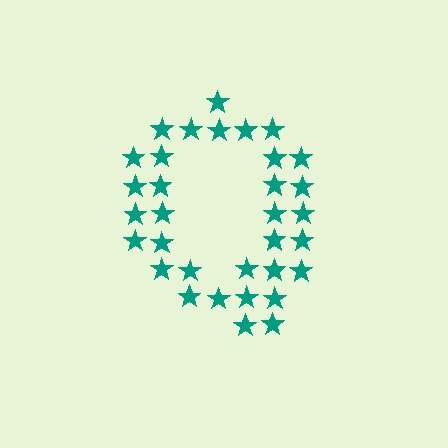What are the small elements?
The small elements are stars.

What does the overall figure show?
The overall figure shows the letter Q.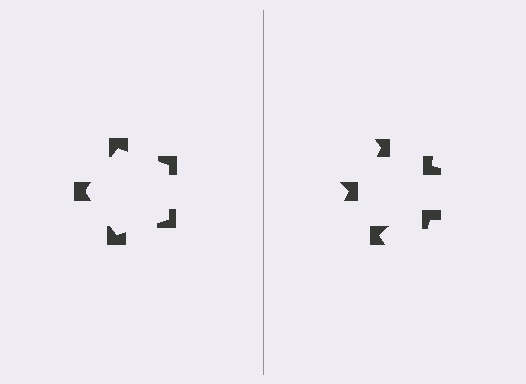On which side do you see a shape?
An illusory pentagon appears on the left side. On the right side the wedge cuts are rotated, so no coherent shape forms.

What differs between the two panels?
The notched squares are positioned identically on both sides; only the wedge orientations differ. On the left they align to a pentagon; on the right they are misaligned.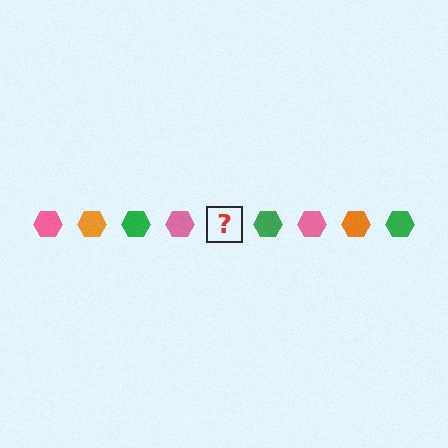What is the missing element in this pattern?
The missing element is an orange hexagon.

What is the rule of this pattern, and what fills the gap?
The rule is that the pattern cycles through pink, orange, green hexagons. The gap should be filled with an orange hexagon.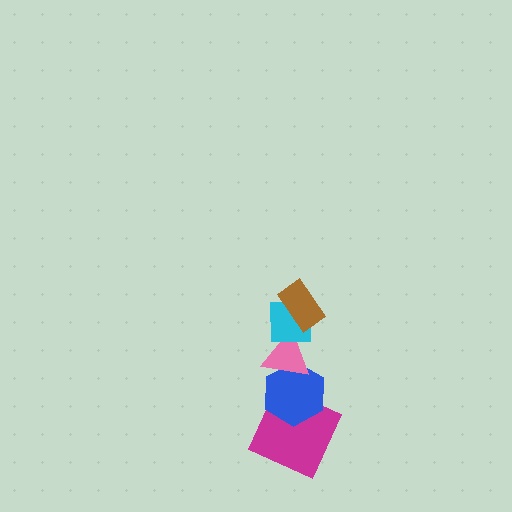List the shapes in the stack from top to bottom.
From top to bottom: the brown rectangle, the cyan square, the pink triangle, the blue hexagon, the magenta square.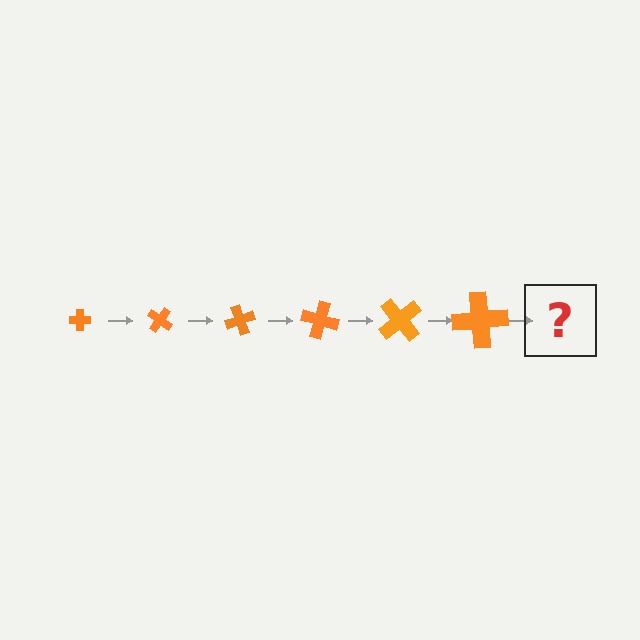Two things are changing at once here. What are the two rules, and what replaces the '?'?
The two rules are that the cross grows larger each step and it rotates 35 degrees each step. The '?' should be a cross, larger than the previous one and rotated 210 degrees from the start.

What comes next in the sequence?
The next element should be a cross, larger than the previous one and rotated 210 degrees from the start.